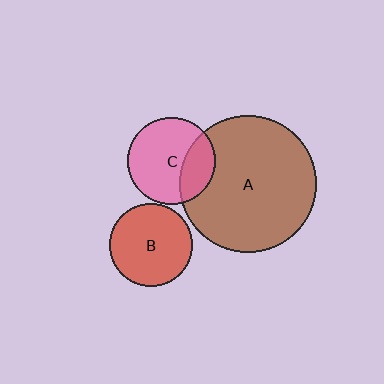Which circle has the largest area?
Circle A (brown).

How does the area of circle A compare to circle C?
Approximately 2.4 times.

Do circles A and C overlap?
Yes.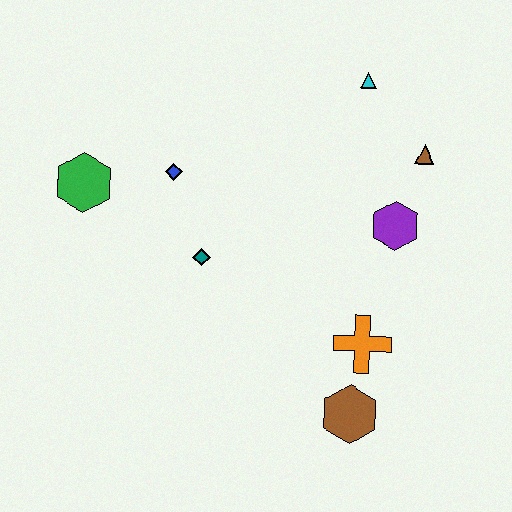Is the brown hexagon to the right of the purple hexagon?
No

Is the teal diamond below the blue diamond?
Yes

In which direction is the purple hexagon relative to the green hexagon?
The purple hexagon is to the right of the green hexagon.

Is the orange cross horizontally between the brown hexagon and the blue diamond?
No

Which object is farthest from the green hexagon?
The brown hexagon is farthest from the green hexagon.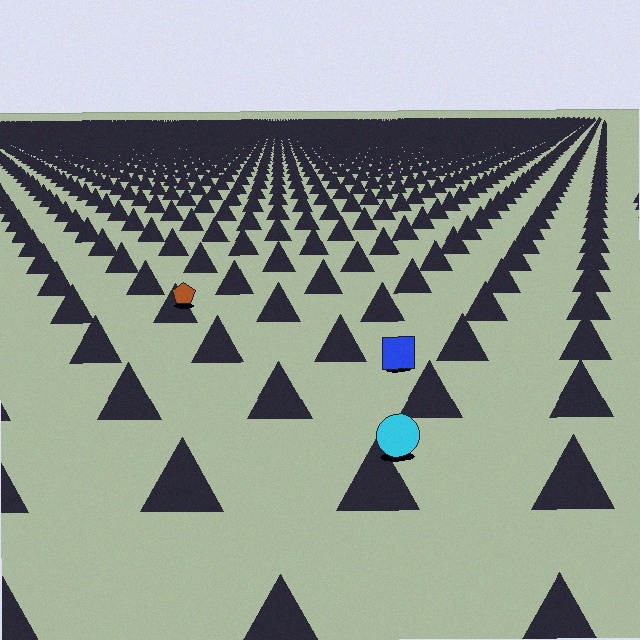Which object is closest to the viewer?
The cyan circle is closest. The texture marks near it are larger and more spread out.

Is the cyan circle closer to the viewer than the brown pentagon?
Yes. The cyan circle is closer — you can tell from the texture gradient: the ground texture is coarser near it.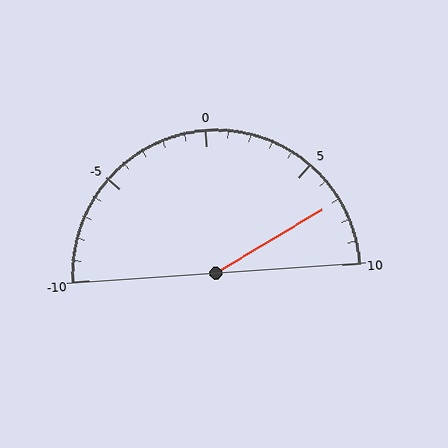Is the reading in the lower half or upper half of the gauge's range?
The reading is in the upper half of the range (-10 to 10).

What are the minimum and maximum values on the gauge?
The gauge ranges from -10 to 10.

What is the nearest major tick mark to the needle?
The nearest major tick mark is 5.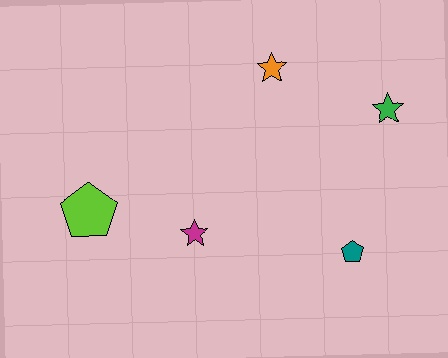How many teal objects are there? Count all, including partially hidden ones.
There is 1 teal object.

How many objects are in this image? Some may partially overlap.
There are 5 objects.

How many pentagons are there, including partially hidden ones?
There are 2 pentagons.